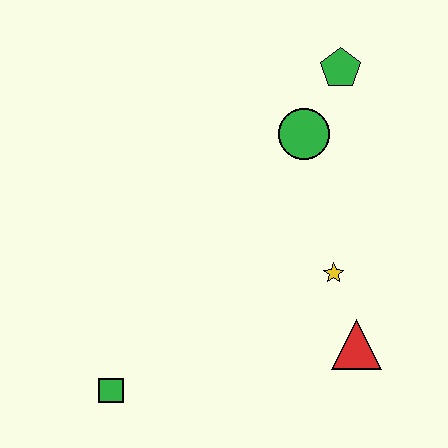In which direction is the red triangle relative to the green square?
The red triangle is to the right of the green square.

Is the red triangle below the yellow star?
Yes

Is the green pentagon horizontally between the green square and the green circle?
No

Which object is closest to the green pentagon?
The green circle is closest to the green pentagon.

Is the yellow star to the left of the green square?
No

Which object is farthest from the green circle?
The green square is farthest from the green circle.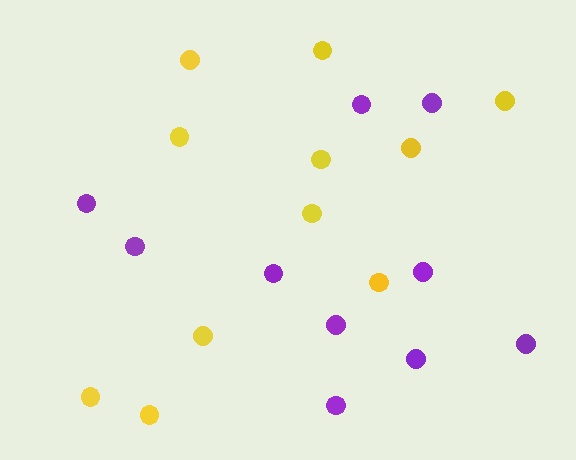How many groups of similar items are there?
There are 2 groups: one group of purple circles (10) and one group of yellow circles (11).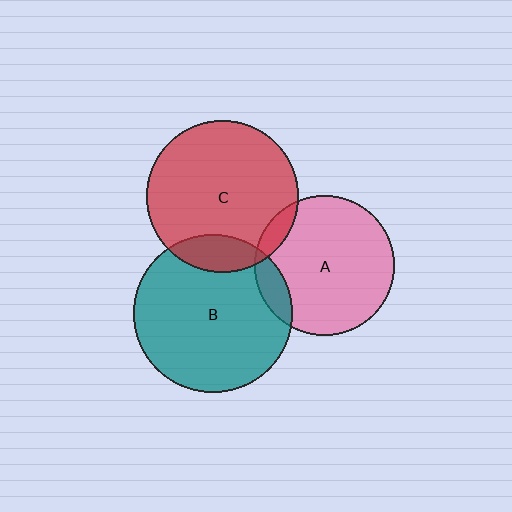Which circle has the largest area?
Circle B (teal).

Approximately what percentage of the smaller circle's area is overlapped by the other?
Approximately 15%.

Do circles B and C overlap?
Yes.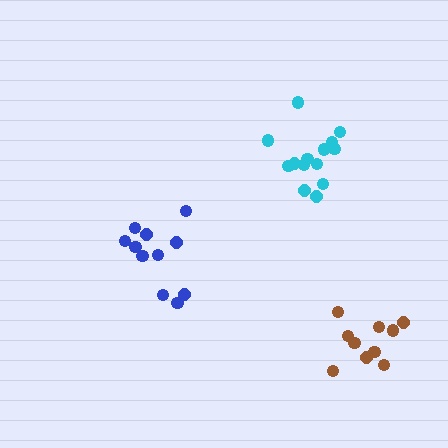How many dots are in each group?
Group 1: 14 dots, Group 2: 10 dots, Group 3: 11 dots (35 total).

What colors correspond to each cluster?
The clusters are colored: cyan, brown, blue.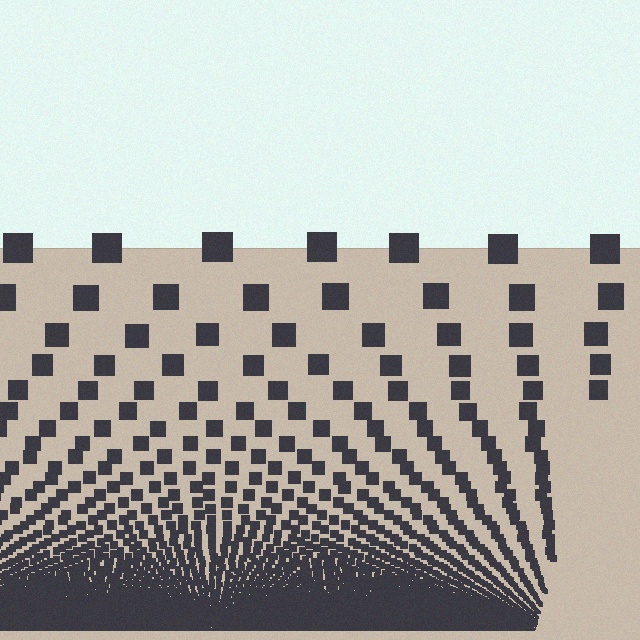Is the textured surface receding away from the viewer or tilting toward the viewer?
The surface appears to tilt toward the viewer. Texture elements get larger and sparser toward the top.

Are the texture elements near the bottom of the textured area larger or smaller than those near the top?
Smaller. The gradient is inverted — elements near the bottom are smaller and denser.